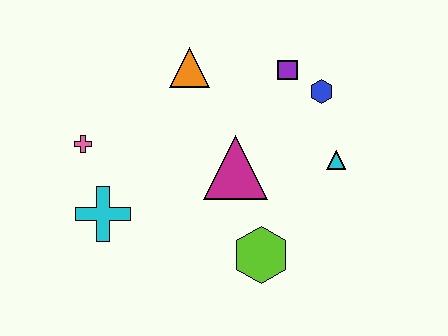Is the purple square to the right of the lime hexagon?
Yes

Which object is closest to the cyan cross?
The pink cross is closest to the cyan cross.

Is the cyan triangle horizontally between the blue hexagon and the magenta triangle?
No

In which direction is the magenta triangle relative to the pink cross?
The magenta triangle is to the right of the pink cross.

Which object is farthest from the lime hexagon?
The pink cross is farthest from the lime hexagon.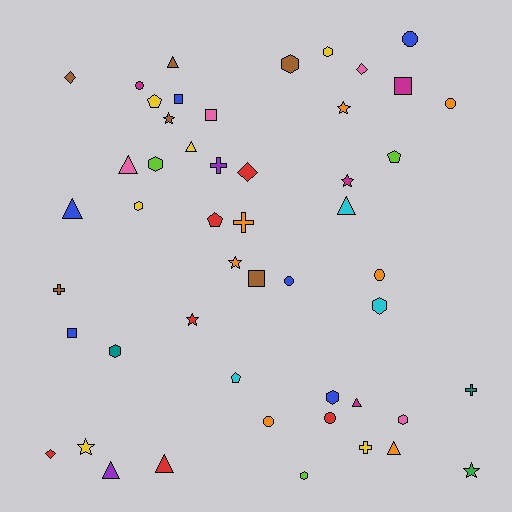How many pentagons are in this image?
There are 4 pentagons.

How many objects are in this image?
There are 50 objects.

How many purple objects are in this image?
There are 2 purple objects.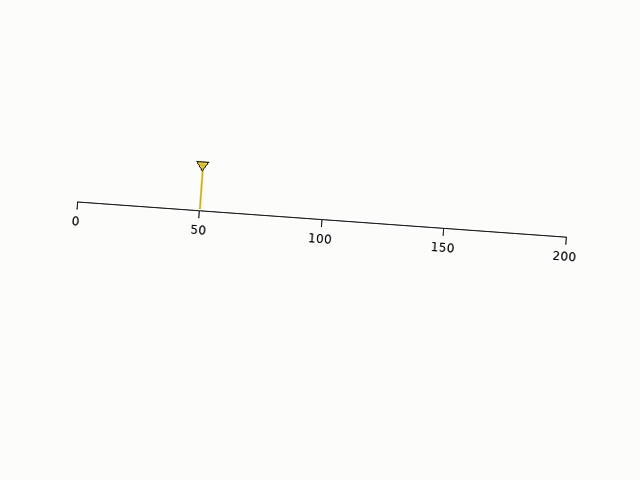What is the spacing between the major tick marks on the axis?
The major ticks are spaced 50 apart.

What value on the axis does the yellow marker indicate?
The marker indicates approximately 50.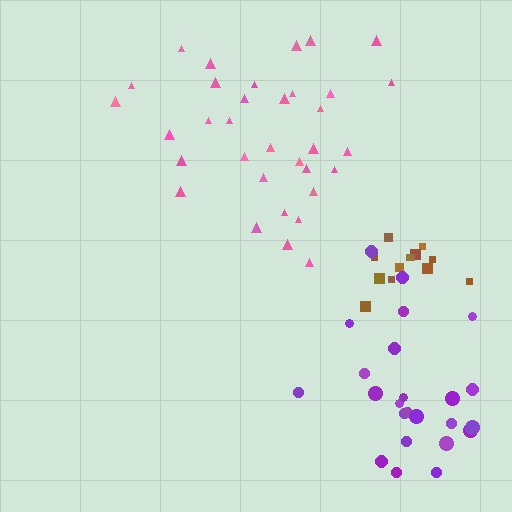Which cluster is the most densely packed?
Brown.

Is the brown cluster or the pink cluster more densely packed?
Brown.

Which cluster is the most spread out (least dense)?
Pink.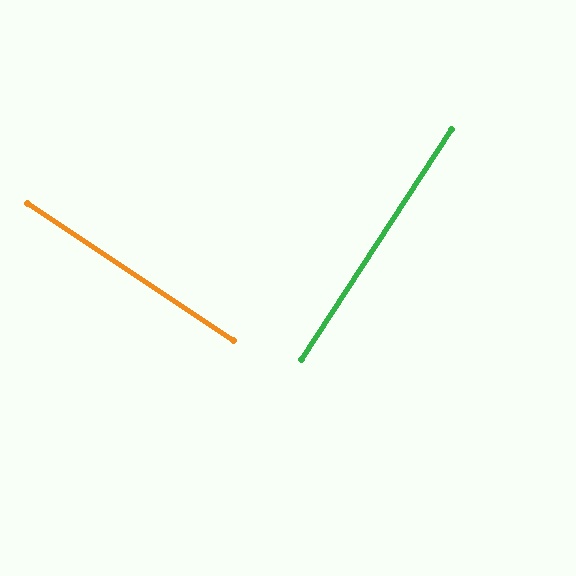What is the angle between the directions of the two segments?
Approximately 89 degrees.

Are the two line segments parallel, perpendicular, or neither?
Perpendicular — they meet at approximately 89°.